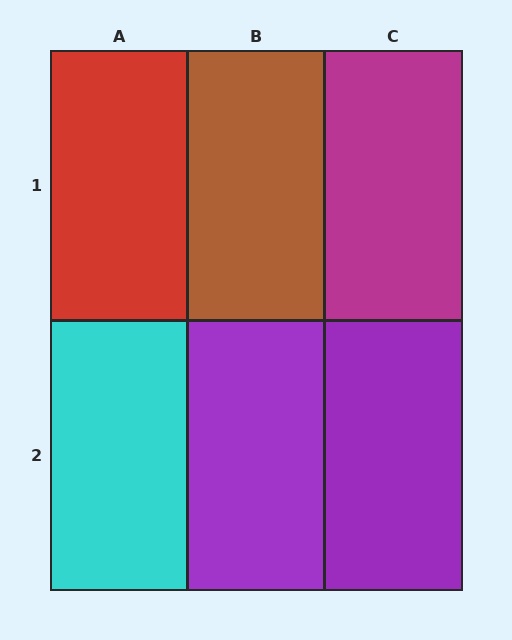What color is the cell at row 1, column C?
Magenta.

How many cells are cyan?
1 cell is cyan.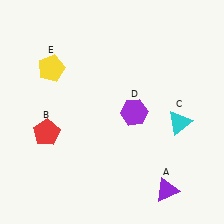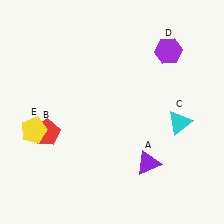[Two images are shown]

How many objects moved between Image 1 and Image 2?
3 objects moved between the two images.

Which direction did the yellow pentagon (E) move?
The yellow pentagon (E) moved down.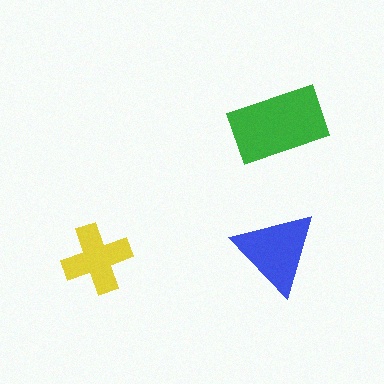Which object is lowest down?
The yellow cross is bottommost.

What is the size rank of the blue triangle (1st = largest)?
2nd.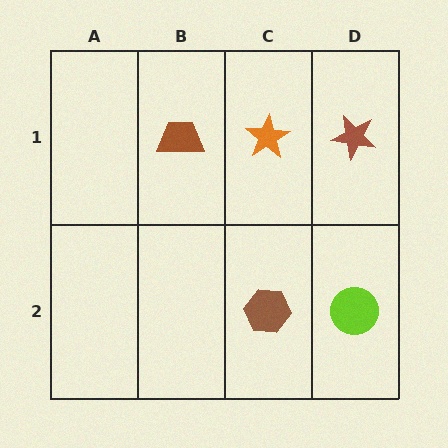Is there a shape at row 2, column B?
No, that cell is empty.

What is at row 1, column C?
An orange star.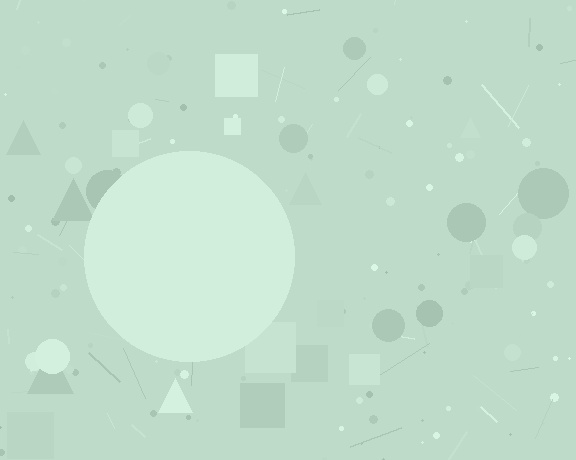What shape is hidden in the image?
A circle is hidden in the image.